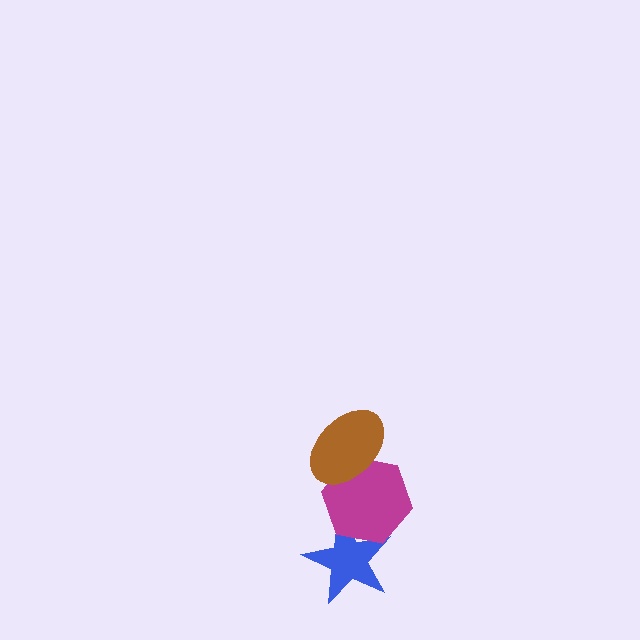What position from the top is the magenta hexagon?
The magenta hexagon is 2nd from the top.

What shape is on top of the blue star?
The magenta hexagon is on top of the blue star.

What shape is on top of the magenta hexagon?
The brown ellipse is on top of the magenta hexagon.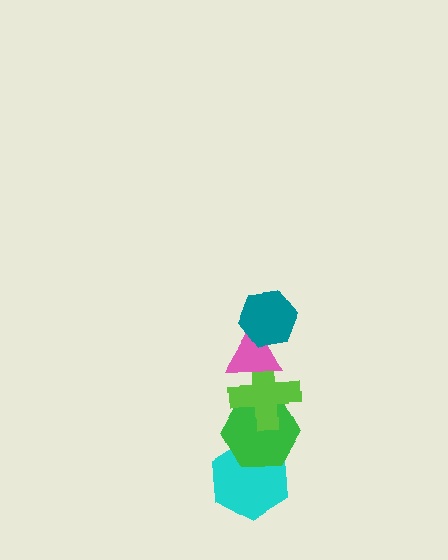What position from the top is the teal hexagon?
The teal hexagon is 1st from the top.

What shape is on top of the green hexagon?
The lime cross is on top of the green hexagon.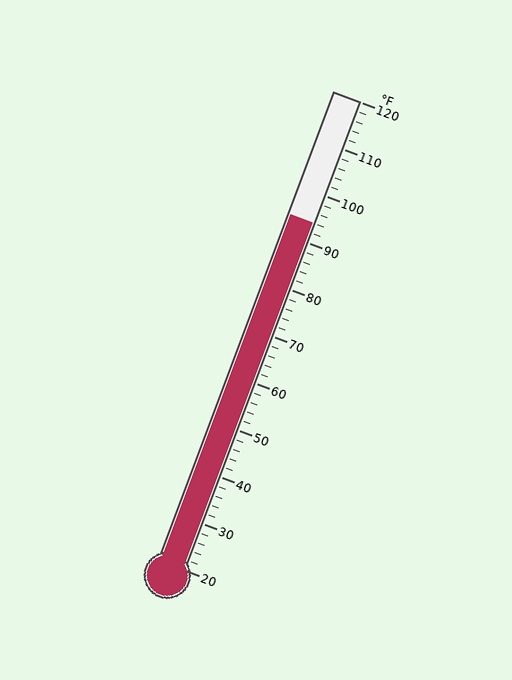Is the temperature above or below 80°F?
The temperature is above 80°F.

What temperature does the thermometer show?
The thermometer shows approximately 94°F.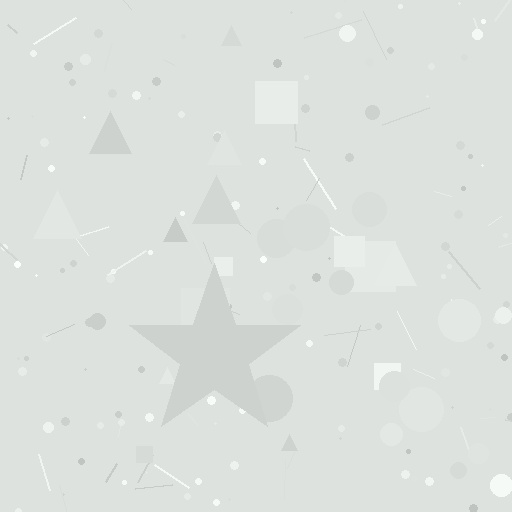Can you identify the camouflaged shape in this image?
The camouflaged shape is a star.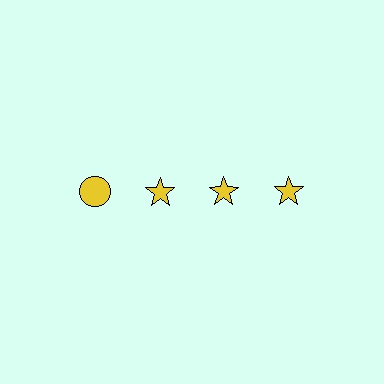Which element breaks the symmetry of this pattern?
The yellow circle in the top row, leftmost column breaks the symmetry. All other shapes are yellow stars.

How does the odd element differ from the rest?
It has a different shape: circle instead of star.